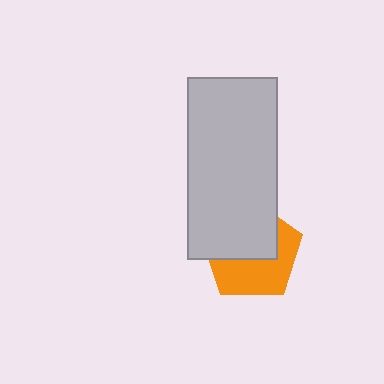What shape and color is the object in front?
The object in front is a light gray rectangle.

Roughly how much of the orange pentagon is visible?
About half of it is visible (roughly 50%).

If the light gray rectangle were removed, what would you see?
You would see the complete orange pentagon.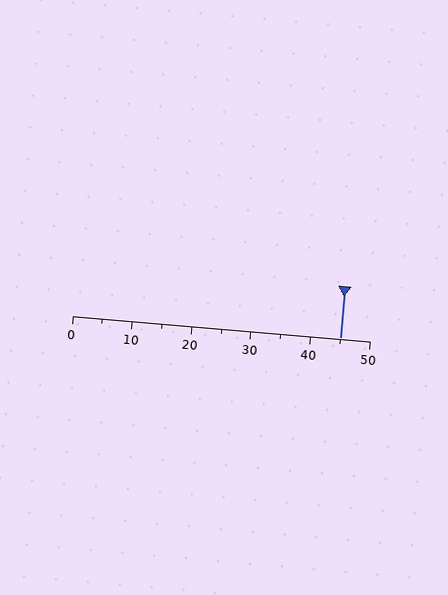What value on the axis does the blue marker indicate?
The marker indicates approximately 45.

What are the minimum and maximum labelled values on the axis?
The axis runs from 0 to 50.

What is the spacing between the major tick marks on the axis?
The major ticks are spaced 10 apart.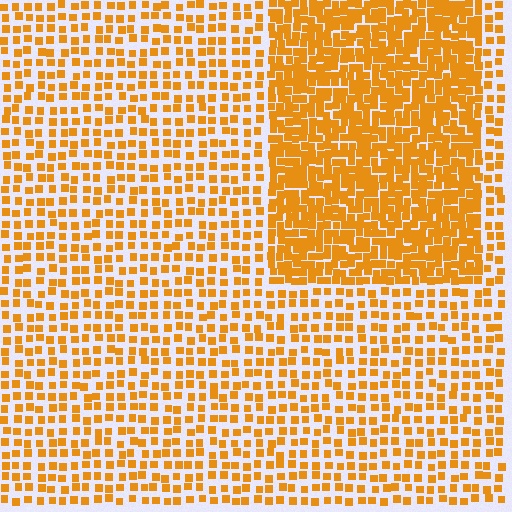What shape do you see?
I see a rectangle.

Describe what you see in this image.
The image contains small orange elements arranged at two different densities. A rectangle-shaped region is visible where the elements are more densely packed than the surrounding area.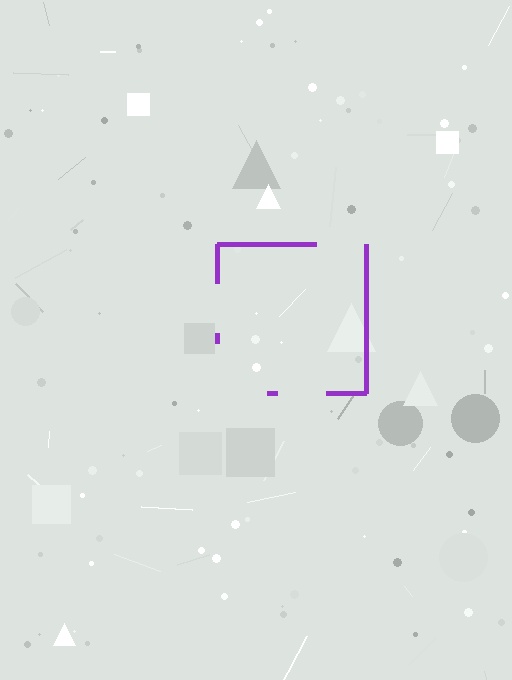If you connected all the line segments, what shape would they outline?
They would outline a square.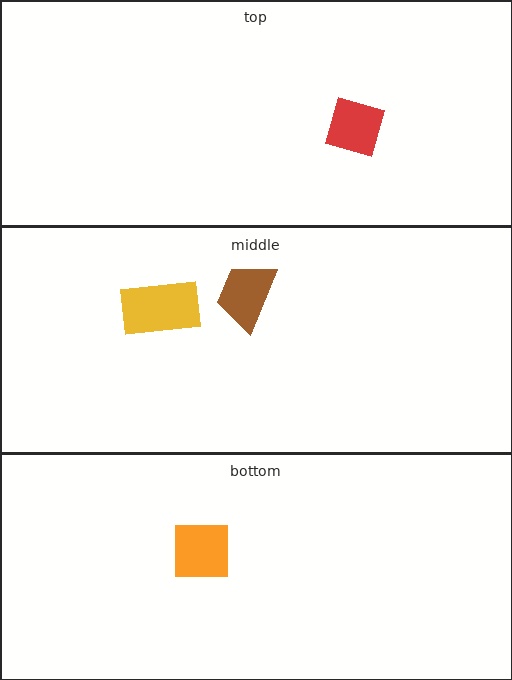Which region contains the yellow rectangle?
The middle region.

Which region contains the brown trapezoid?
The middle region.